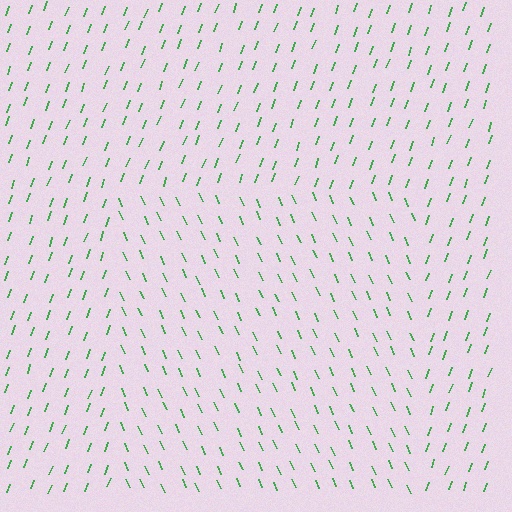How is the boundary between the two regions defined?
The boundary is defined purely by a change in line orientation (approximately 45 degrees difference). All lines are the same color and thickness.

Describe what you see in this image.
The image is filled with small green line segments. A rectangle region in the image has lines oriented differently from the surrounding lines, creating a visible texture boundary.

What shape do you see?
I see a rectangle.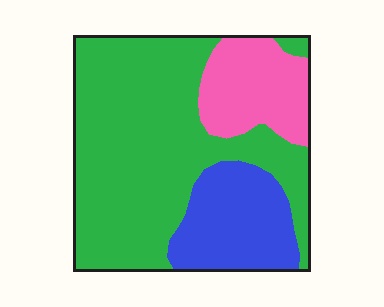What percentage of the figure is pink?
Pink takes up about one sixth (1/6) of the figure.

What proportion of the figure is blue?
Blue covers 20% of the figure.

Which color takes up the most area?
Green, at roughly 60%.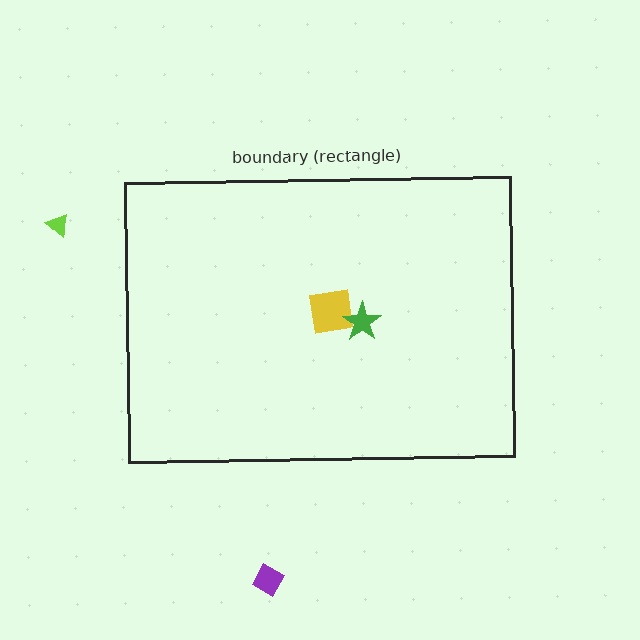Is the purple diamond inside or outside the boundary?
Outside.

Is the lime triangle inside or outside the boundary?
Outside.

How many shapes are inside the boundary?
2 inside, 2 outside.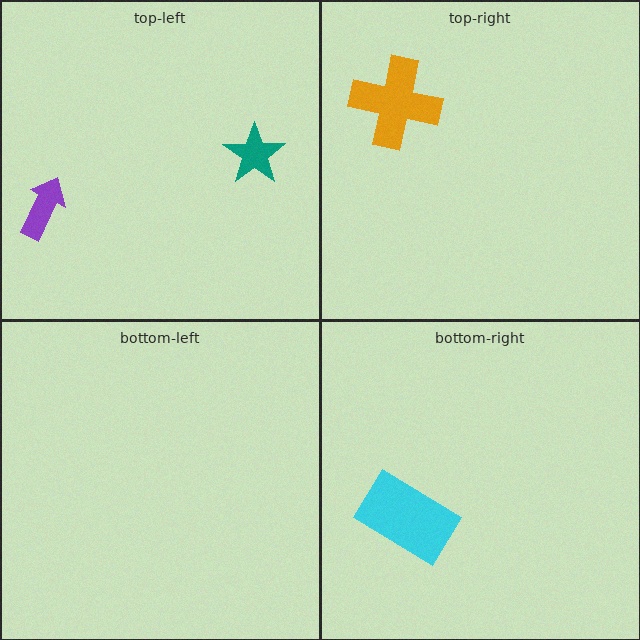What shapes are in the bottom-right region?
The cyan rectangle.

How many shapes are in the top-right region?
1.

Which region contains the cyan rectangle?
The bottom-right region.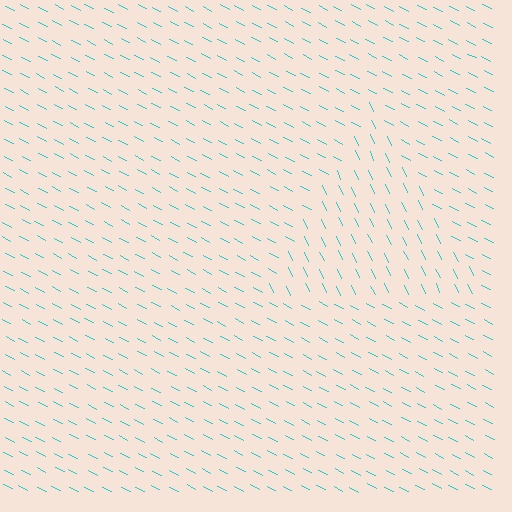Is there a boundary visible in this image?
Yes, there is a texture boundary formed by a change in line orientation.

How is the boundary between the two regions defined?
The boundary is defined purely by a change in line orientation (approximately 38 degrees difference). All lines are the same color and thickness.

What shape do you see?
I see a triangle.